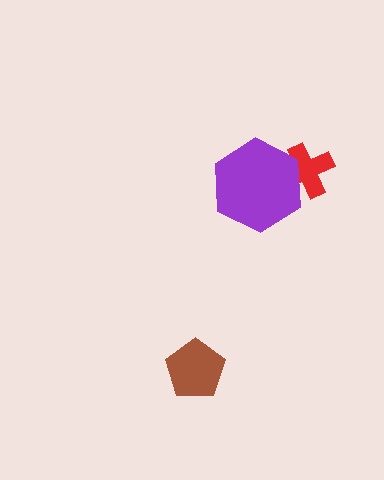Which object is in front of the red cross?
The purple hexagon is in front of the red cross.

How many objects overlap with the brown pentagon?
0 objects overlap with the brown pentagon.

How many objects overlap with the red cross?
1 object overlaps with the red cross.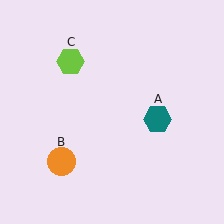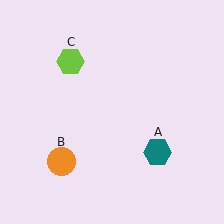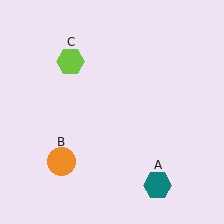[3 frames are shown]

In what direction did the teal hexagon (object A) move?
The teal hexagon (object A) moved down.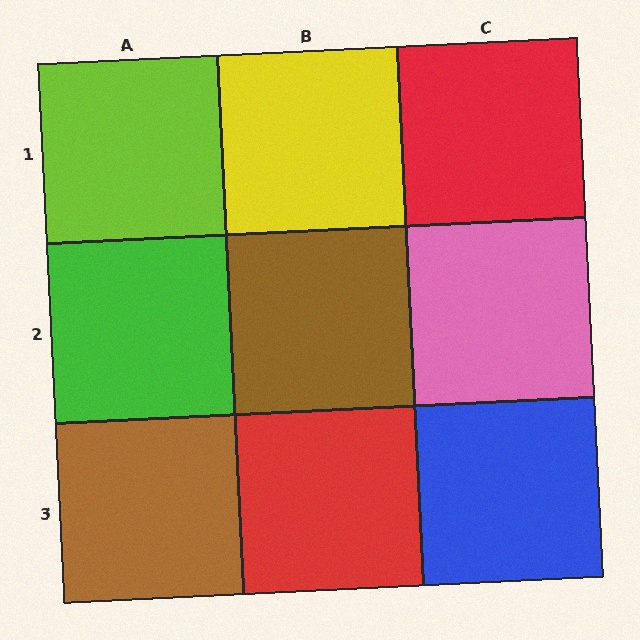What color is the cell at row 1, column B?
Yellow.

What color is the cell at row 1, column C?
Red.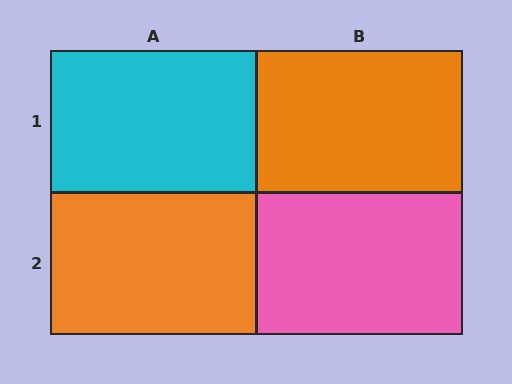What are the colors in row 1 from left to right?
Cyan, orange.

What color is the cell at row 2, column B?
Pink.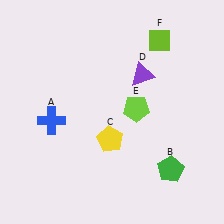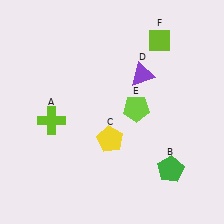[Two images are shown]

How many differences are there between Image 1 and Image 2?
There is 1 difference between the two images.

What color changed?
The cross (A) changed from blue in Image 1 to lime in Image 2.